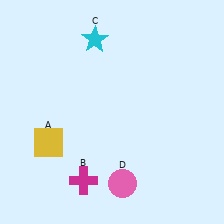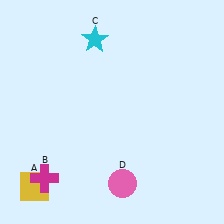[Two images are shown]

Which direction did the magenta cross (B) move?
The magenta cross (B) moved left.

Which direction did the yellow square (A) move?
The yellow square (A) moved down.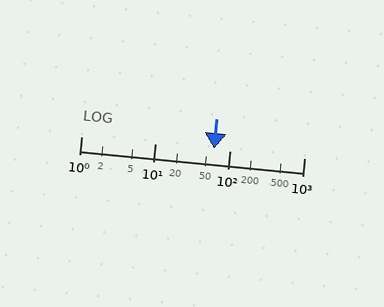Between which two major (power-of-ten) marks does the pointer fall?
The pointer is between 10 and 100.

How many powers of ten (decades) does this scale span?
The scale spans 3 decades, from 1 to 1000.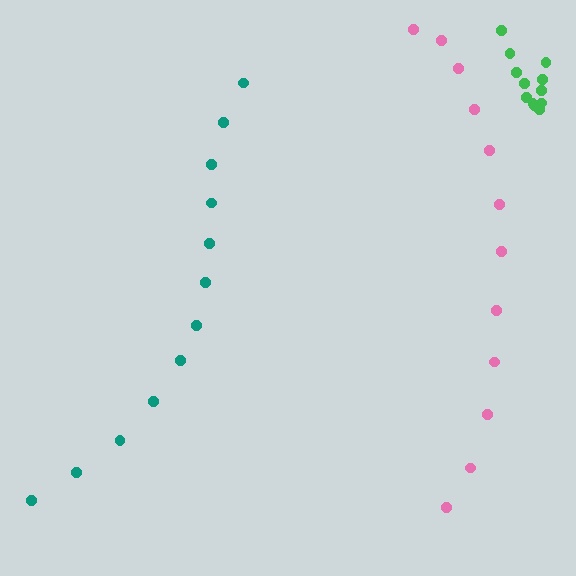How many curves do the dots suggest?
There are 3 distinct paths.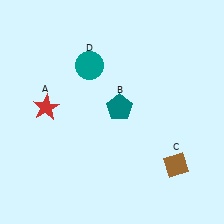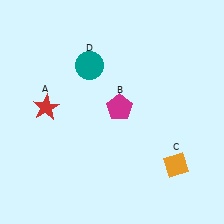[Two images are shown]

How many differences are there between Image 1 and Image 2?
There are 2 differences between the two images.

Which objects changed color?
B changed from teal to magenta. C changed from brown to orange.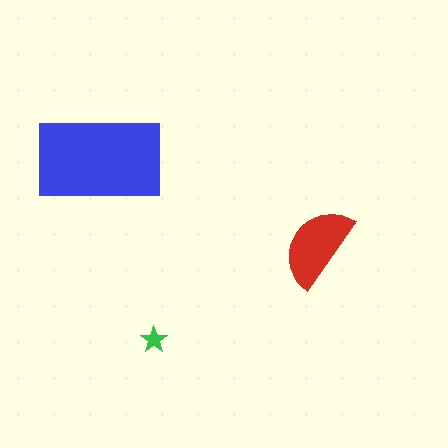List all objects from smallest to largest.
The green star, the red semicircle, the blue rectangle.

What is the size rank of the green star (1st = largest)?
3rd.